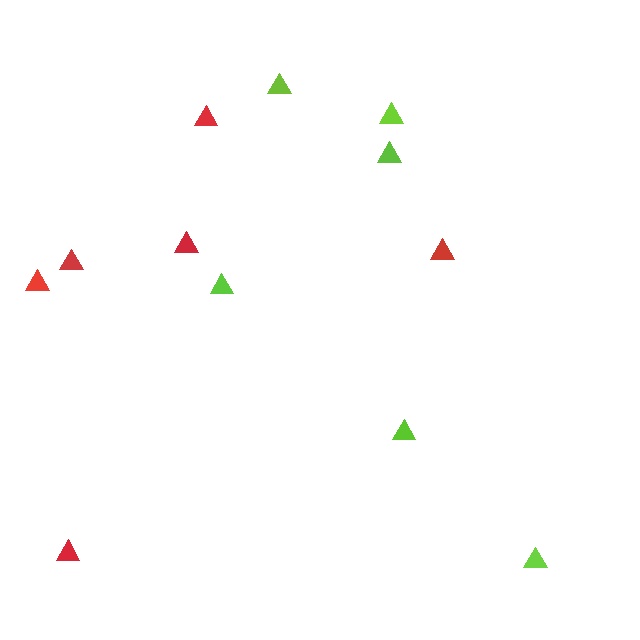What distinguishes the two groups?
There are 2 groups: one group of lime triangles (6) and one group of red triangles (6).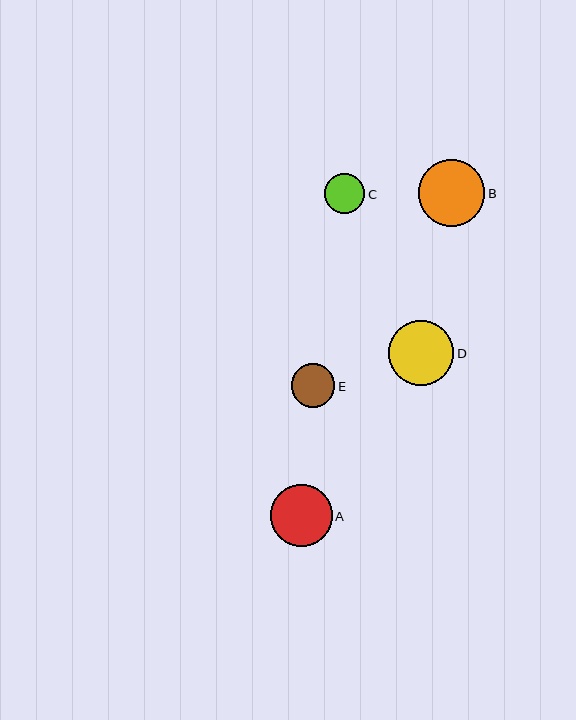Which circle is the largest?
Circle B is the largest with a size of approximately 66 pixels.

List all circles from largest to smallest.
From largest to smallest: B, D, A, E, C.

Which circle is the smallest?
Circle C is the smallest with a size of approximately 41 pixels.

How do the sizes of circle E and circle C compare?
Circle E and circle C are approximately the same size.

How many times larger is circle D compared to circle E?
Circle D is approximately 1.5 times the size of circle E.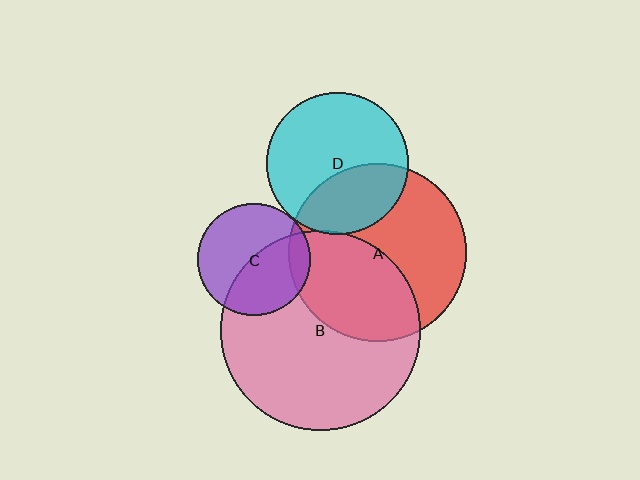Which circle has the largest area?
Circle B (pink).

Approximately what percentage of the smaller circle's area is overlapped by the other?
Approximately 45%.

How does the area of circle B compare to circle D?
Approximately 2.0 times.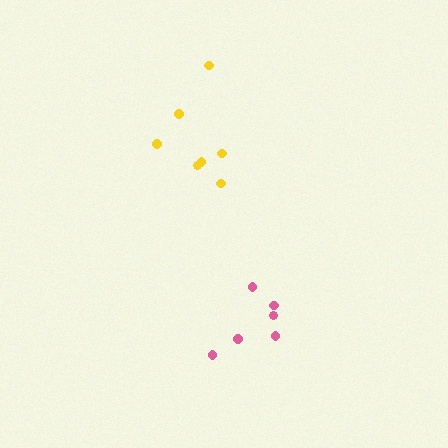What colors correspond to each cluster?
The clusters are colored: yellow, pink.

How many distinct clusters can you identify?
There are 2 distinct clusters.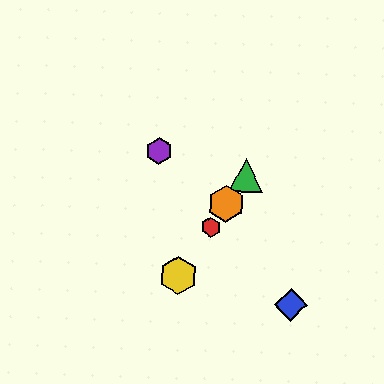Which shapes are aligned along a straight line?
The red hexagon, the green triangle, the yellow hexagon, the orange hexagon are aligned along a straight line.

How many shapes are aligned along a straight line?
4 shapes (the red hexagon, the green triangle, the yellow hexagon, the orange hexagon) are aligned along a straight line.